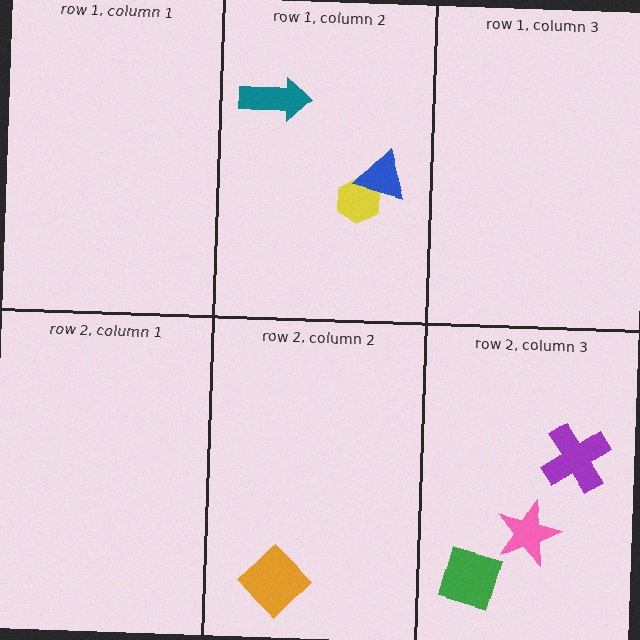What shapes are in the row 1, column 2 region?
The teal arrow, the yellow hexagon, the blue triangle.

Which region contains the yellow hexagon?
The row 1, column 2 region.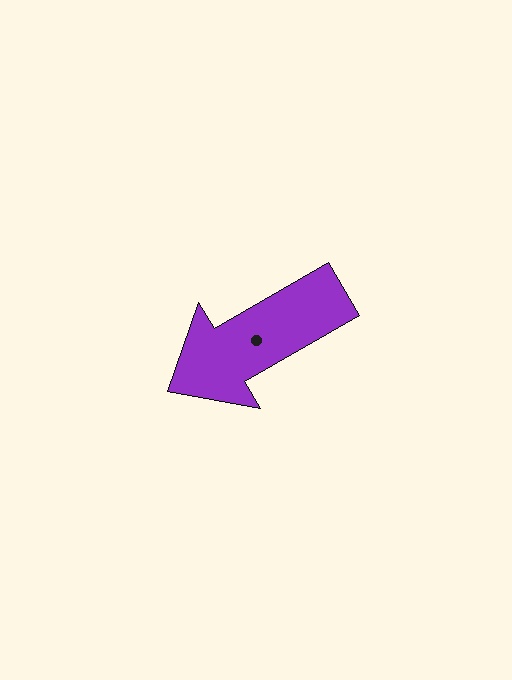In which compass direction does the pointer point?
Southwest.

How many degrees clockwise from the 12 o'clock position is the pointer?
Approximately 240 degrees.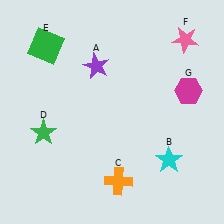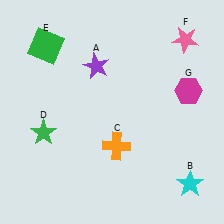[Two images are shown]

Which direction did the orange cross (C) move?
The orange cross (C) moved up.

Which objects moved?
The objects that moved are: the cyan star (B), the orange cross (C).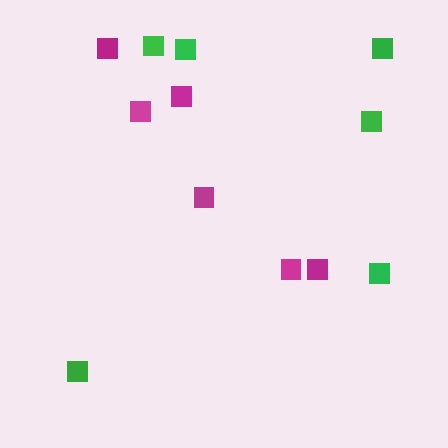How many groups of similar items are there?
There are 2 groups: one group of magenta squares (6) and one group of green squares (6).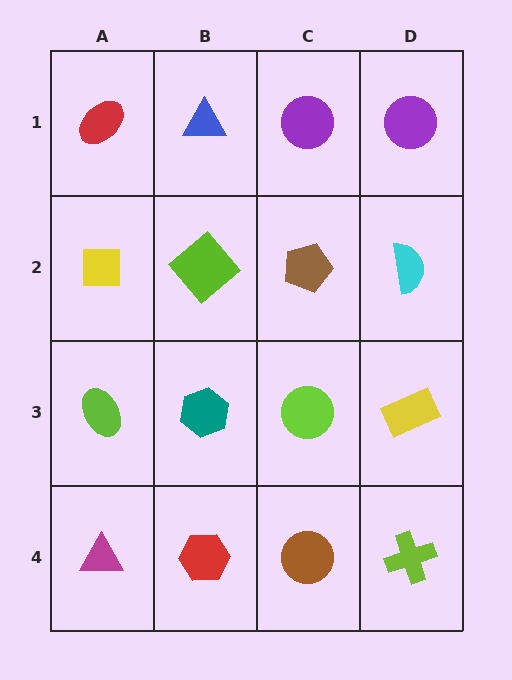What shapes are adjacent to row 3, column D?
A cyan semicircle (row 2, column D), a lime cross (row 4, column D), a lime circle (row 3, column C).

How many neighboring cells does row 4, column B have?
3.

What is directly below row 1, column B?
A lime diamond.